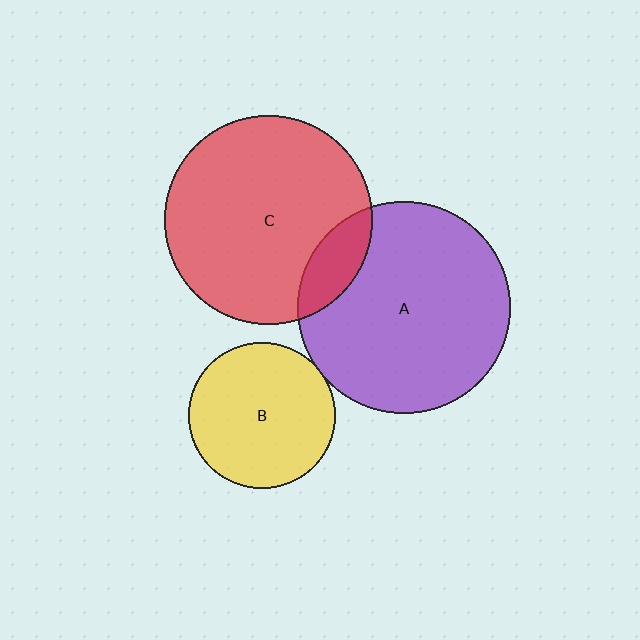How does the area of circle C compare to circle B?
Approximately 2.0 times.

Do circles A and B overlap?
Yes.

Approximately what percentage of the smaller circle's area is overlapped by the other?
Approximately 5%.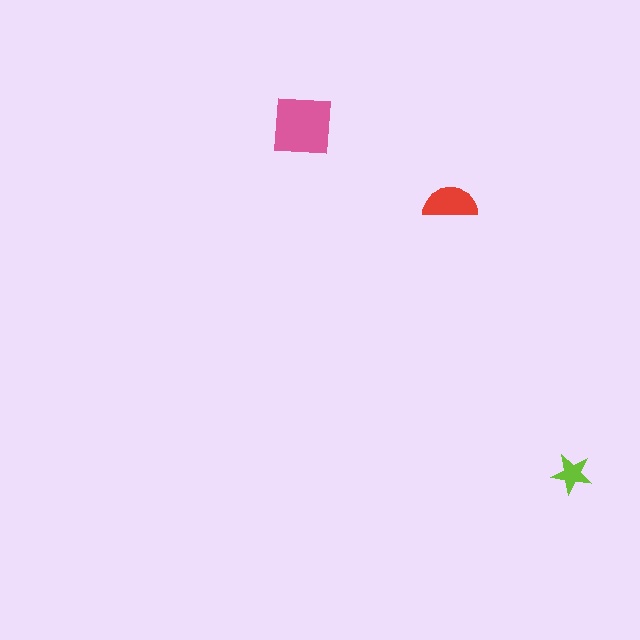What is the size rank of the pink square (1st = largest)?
1st.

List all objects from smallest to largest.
The lime star, the red semicircle, the pink square.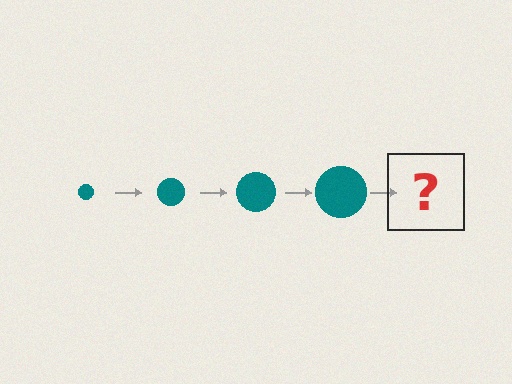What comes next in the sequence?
The next element should be a teal circle, larger than the previous one.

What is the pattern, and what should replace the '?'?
The pattern is that the circle gets progressively larger each step. The '?' should be a teal circle, larger than the previous one.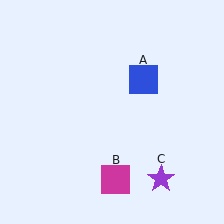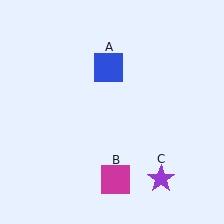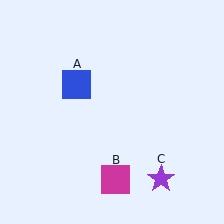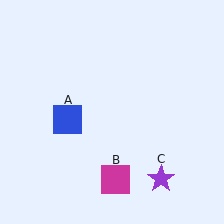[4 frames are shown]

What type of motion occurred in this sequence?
The blue square (object A) rotated counterclockwise around the center of the scene.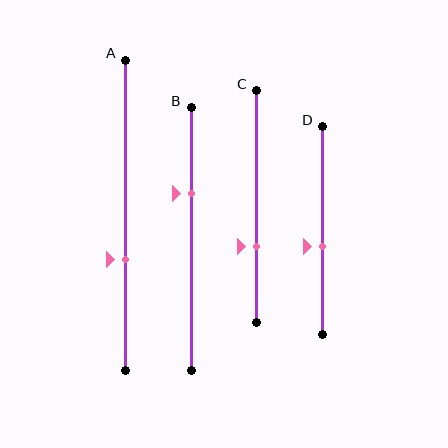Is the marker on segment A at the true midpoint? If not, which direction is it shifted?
No, the marker on segment A is shifted downward by about 14% of the segment length.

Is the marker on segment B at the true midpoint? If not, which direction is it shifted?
No, the marker on segment B is shifted upward by about 17% of the segment length.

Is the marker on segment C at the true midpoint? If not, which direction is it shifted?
No, the marker on segment C is shifted downward by about 17% of the segment length.